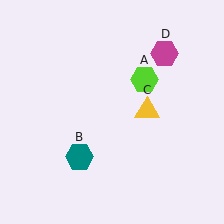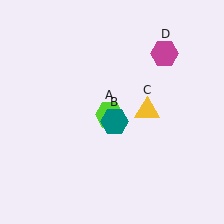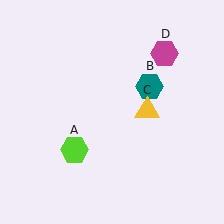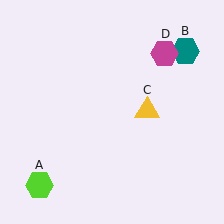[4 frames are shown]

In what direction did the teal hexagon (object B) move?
The teal hexagon (object B) moved up and to the right.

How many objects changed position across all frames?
2 objects changed position: lime hexagon (object A), teal hexagon (object B).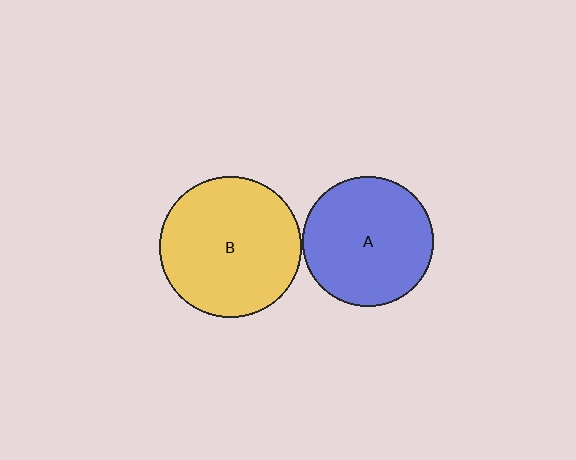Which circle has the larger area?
Circle B (yellow).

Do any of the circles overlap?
No, none of the circles overlap.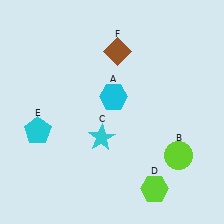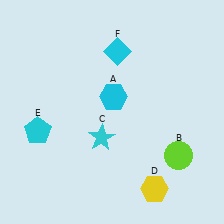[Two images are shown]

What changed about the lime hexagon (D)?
In Image 1, D is lime. In Image 2, it changed to yellow.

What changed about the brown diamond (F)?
In Image 1, F is brown. In Image 2, it changed to cyan.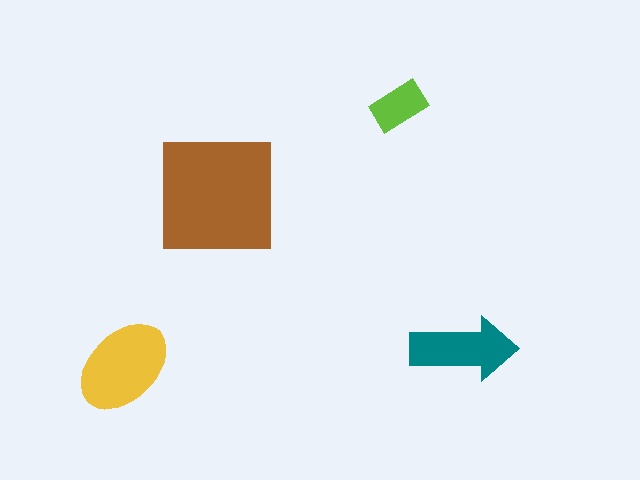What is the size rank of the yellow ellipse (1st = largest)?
2nd.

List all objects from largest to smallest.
The brown square, the yellow ellipse, the teal arrow, the lime rectangle.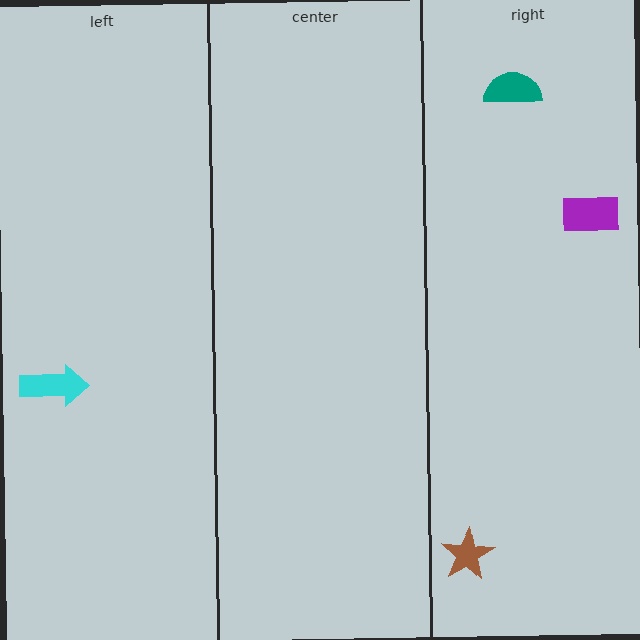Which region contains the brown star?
The right region.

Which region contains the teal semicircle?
The right region.